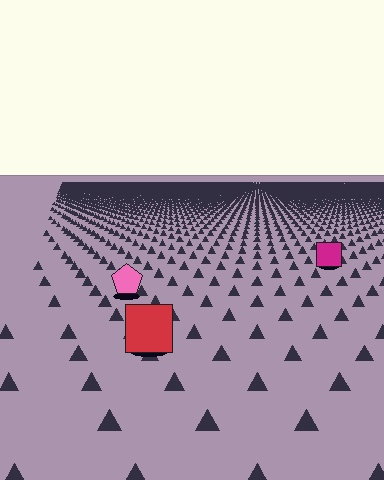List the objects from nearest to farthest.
From nearest to farthest: the red square, the pink pentagon, the magenta square.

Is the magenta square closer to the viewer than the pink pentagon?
No. The pink pentagon is closer — you can tell from the texture gradient: the ground texture is coarser near it.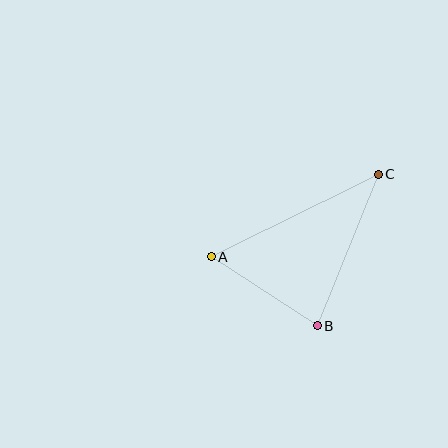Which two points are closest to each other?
Points A and B are closest to each other.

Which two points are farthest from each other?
Points A and C are farthest from each other.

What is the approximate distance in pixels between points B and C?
The distance between B and C is approximately 163 pixels.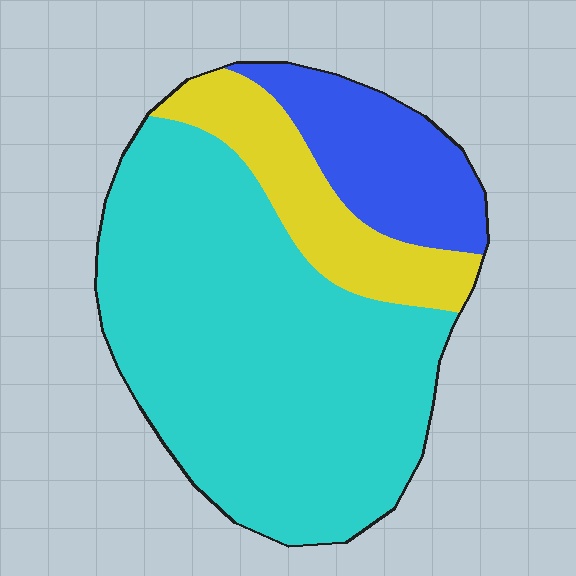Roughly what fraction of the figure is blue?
Blue covers 17% of the figure.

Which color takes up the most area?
Cyan, at roughly 65%.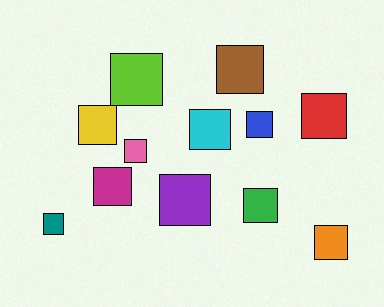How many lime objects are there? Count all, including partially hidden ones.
There is 1 lime object.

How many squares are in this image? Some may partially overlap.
There are 12 squares.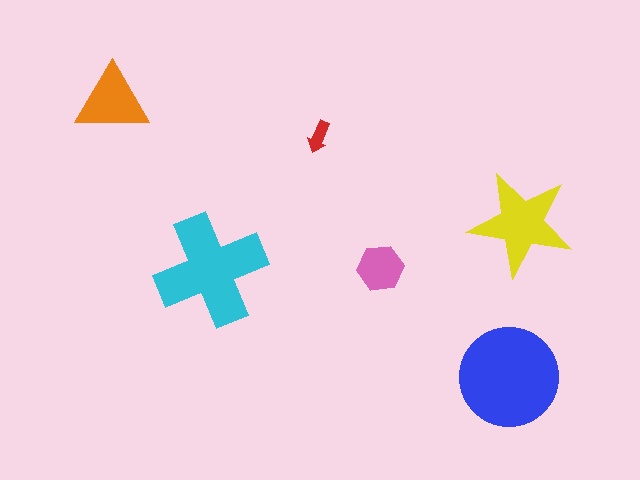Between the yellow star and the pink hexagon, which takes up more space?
The yellow star.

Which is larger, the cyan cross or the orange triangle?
The cyan cross.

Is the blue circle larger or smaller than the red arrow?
Larger.